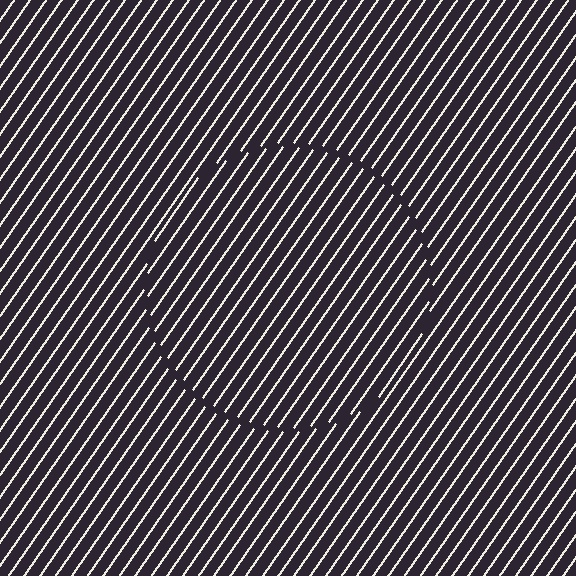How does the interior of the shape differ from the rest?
The interior of the shape contains the same grating, shifted by half a period — the contour is defined by the phase discontinuity where line-ends from the inner and outer gratings abut.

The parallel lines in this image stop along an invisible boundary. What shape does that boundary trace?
An illusory circle. The interior of the shape contains the same grating, shifted by half a period — the contour is defined by the phase discontinuity where line-ends from the inner and outer gratings abut.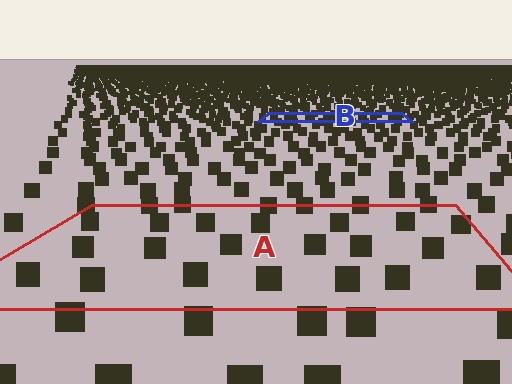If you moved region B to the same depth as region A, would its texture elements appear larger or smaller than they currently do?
They would appear larger. At a closer depth, the same texture elements are projected at a bigger on-screen size.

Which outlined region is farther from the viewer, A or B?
Region B is farther from the viewer — the texture elements inside it appear smaller and more densely packed.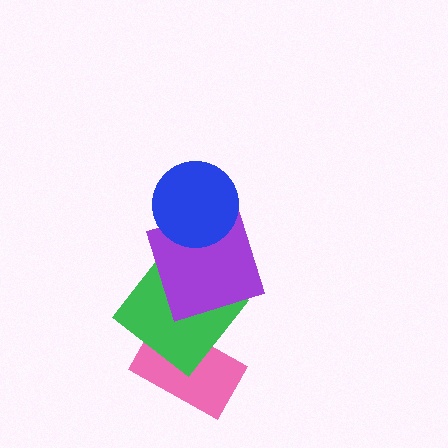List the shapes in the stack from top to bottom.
From top to bottom: the blue circle, the purple square, the green diamond, the pink rectangle.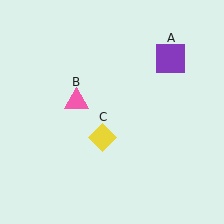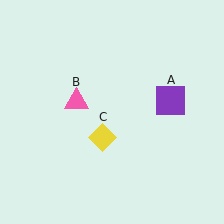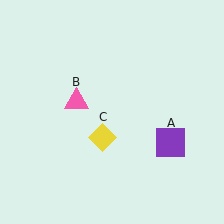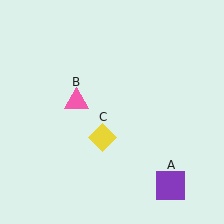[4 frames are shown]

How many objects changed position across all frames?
1 object changed position: purple square (object A).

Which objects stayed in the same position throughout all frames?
Pink triangle (object B) and yellow diamond (object C) remained stationary.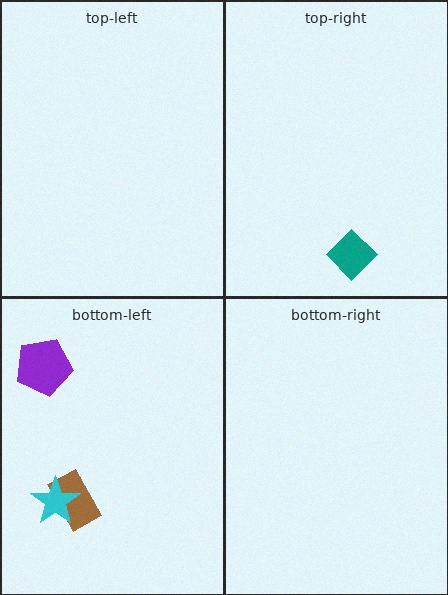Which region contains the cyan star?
The bottom-left region.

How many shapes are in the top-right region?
1.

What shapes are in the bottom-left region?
The brown rectangle, the cyan star, the purple pentagon.